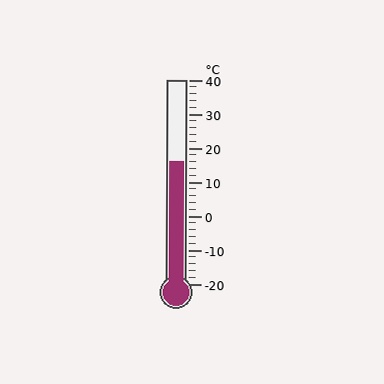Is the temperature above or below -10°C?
The temperature is above -10°C.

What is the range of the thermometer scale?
The thermometer scale ranges from -20°C to 40°C.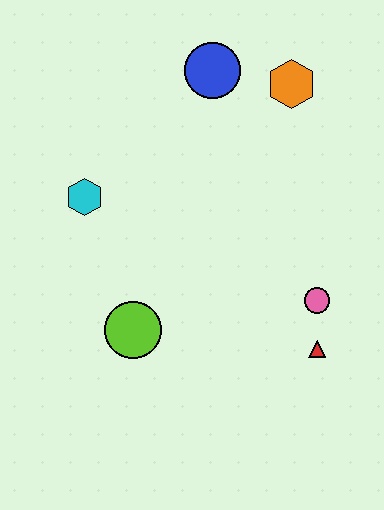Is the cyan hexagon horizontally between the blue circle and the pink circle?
No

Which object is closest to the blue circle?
The orange hexagon is closest to the blue circle.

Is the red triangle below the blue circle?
Yes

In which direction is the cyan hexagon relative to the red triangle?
The cyan hexagon is to the left of the red triangle.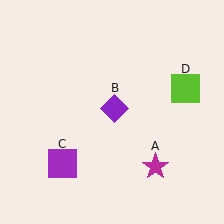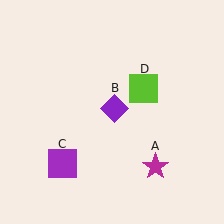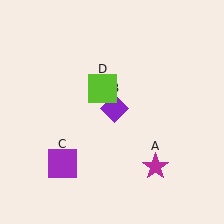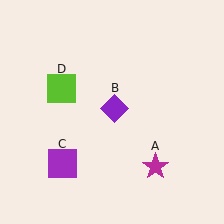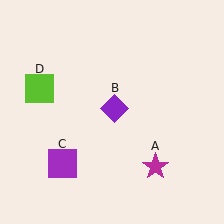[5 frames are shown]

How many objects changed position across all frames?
1 object changed position: lime square (object D).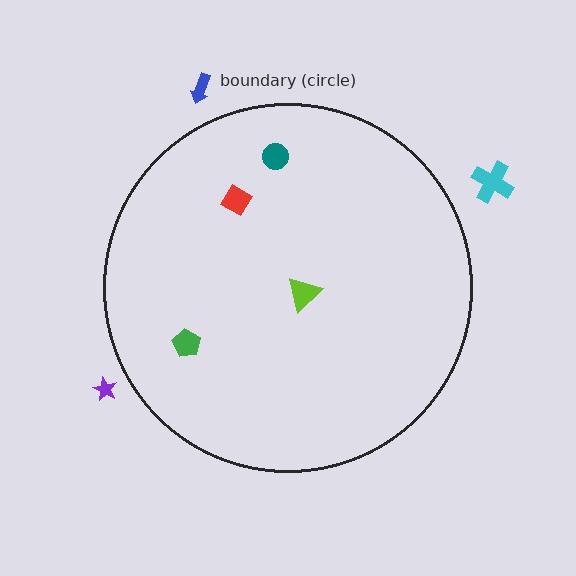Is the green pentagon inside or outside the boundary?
Inside.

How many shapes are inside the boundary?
4 inside, 3 outside.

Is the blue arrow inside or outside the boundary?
Outside.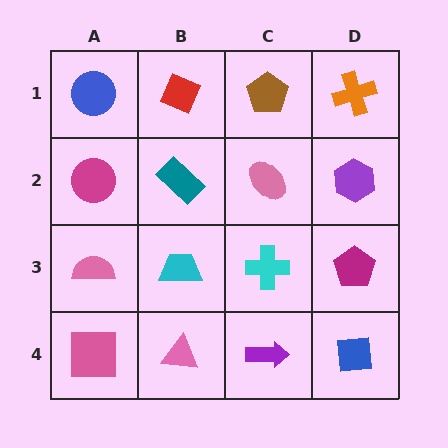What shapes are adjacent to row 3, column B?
A teal rectangle (row 2, column B), a pink triangle (row 4, column B), a pink semicircle (row 3, column A), a cyan cross (row 3, column C).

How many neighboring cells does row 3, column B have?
4.